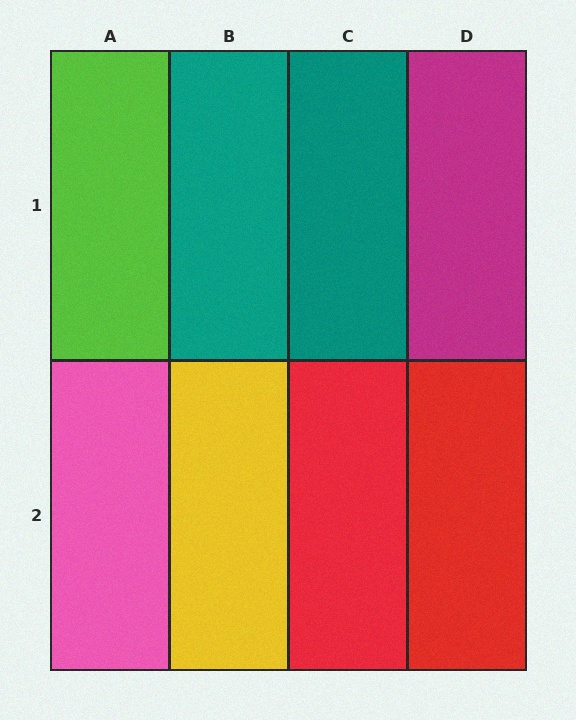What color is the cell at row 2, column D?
Red.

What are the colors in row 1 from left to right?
Lime, teal, teal, magenta.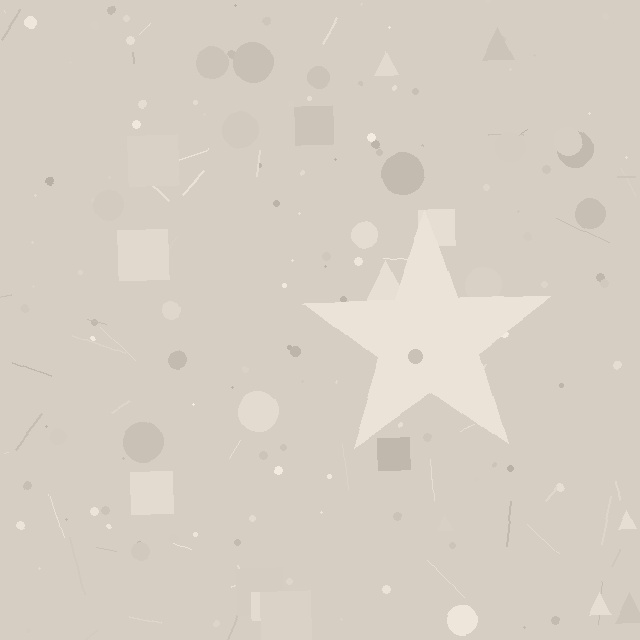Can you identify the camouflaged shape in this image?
The camouflaged shape is a star.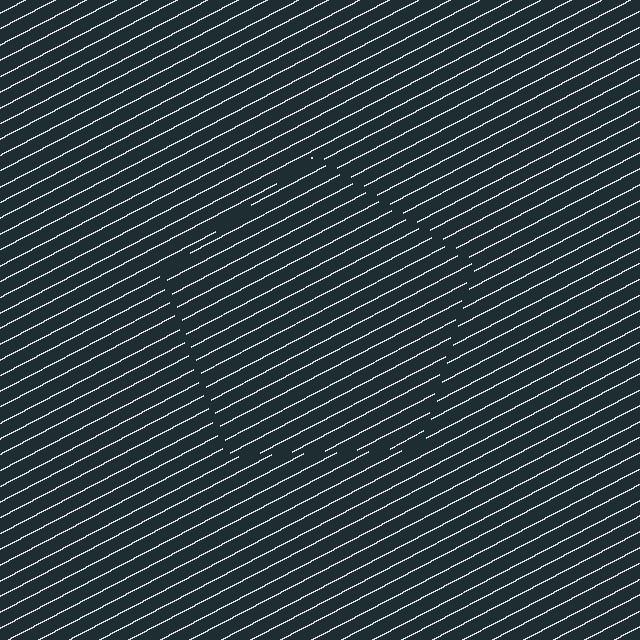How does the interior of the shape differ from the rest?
The interior of the shape contains the same grating, shifted by half a period — the contour is defined by the phase discontinuity where line-ends from the inner and outer gratings abut.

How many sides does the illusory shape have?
5 sides — the line-ends trace a pentagon.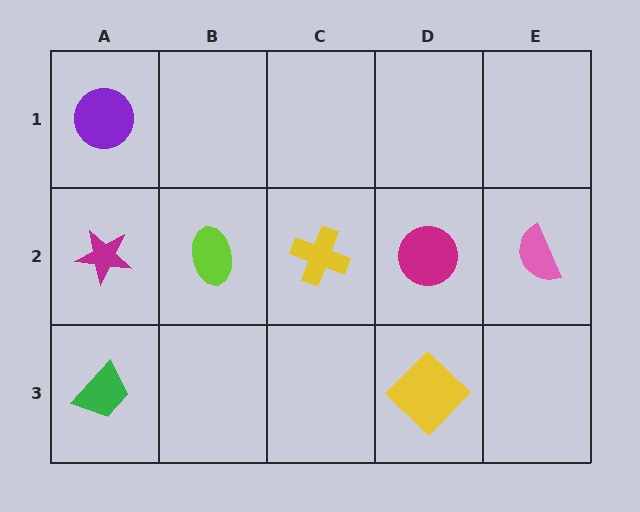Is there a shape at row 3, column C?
No, that cell is empty.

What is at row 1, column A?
A purple circle.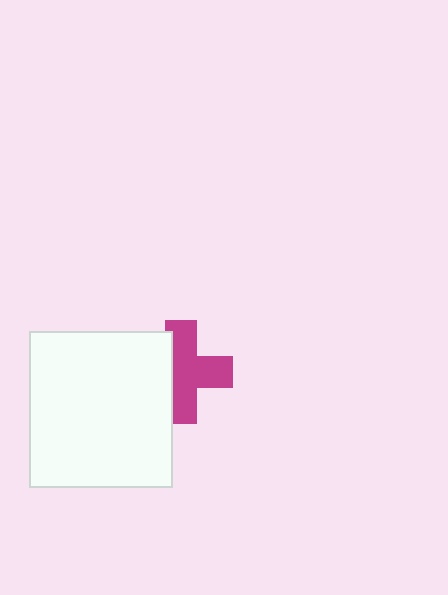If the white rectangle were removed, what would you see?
You would see the complete magenta cross.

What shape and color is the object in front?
The object in front is a white rectangle.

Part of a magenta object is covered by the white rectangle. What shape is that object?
It is a cross.